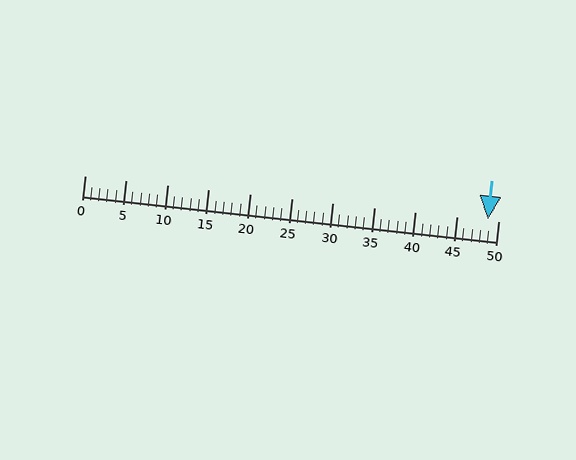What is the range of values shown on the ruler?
The ruler shows values from 0 to 50.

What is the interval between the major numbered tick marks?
The major tick marks are spaced 5 units apart.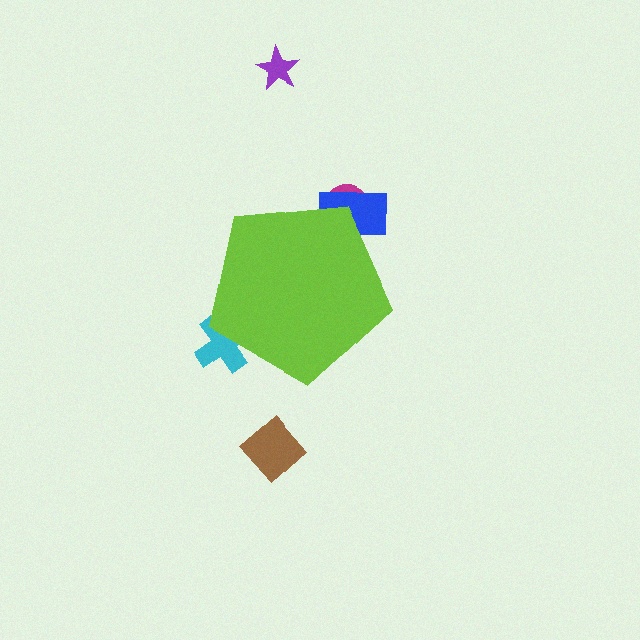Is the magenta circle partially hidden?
Yes, the magenta circle is partially hidden behind the lime pentagon.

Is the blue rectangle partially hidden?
Yes, the blue rectangle is partially hidden behind the lime pentagon.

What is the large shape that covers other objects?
A lime pentagon.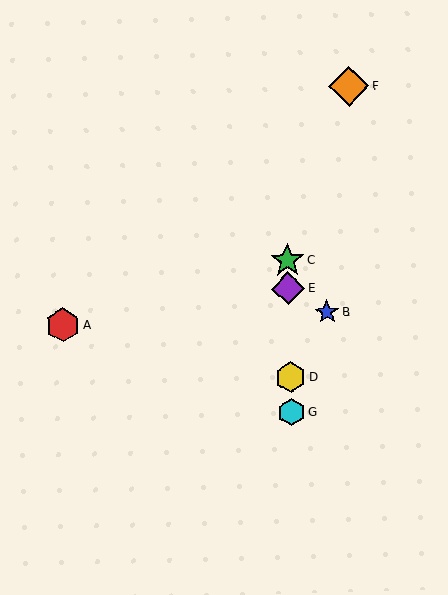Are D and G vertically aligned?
Yes, both are at x≈290.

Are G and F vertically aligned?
No, G is at x≈291 and F is at x≈349.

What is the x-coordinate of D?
Object D is at x≈290.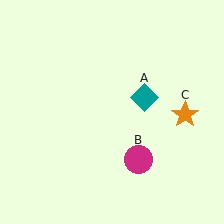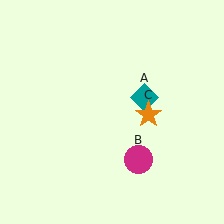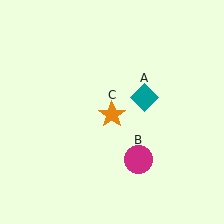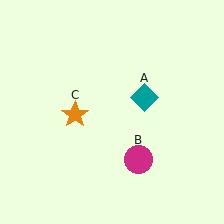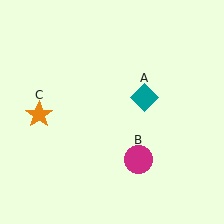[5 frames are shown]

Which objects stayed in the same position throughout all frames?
Teal diamond (object A) and magenta circle (object B) remained stationary.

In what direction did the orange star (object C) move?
The orange star (object C) moved left.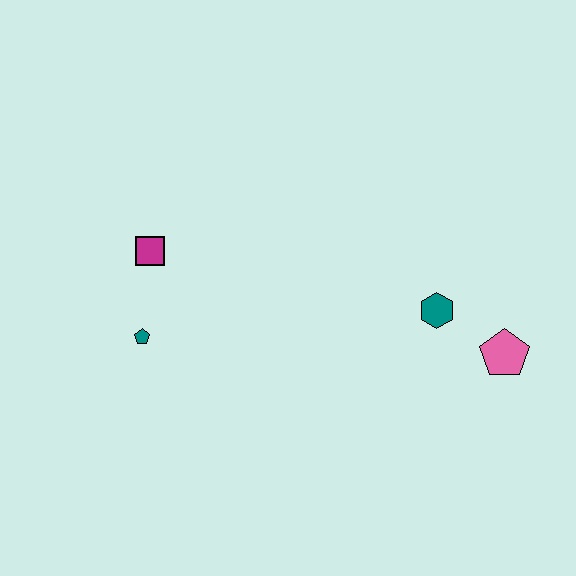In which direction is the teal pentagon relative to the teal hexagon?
The teal pentagon is to the left of the teal hexagon.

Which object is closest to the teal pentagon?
The magenta square is closest to the teal pentagon.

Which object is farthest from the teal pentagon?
The pink pentagon is farthest from the teal pentagon.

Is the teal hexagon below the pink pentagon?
No